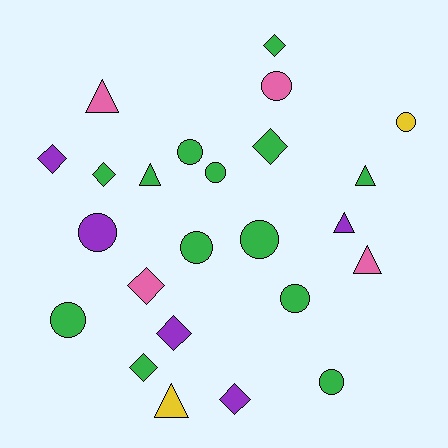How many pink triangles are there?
There are 2 pink triangles.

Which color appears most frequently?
Green, with 13 objects.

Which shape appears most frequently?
Circle, with 10 objects.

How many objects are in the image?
There are 24 objects.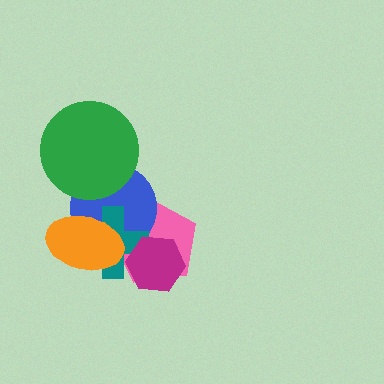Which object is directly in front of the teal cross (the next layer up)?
The orange ellipse is directly in front of the teal cross.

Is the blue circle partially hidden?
Yes, it is partially covered by another shape.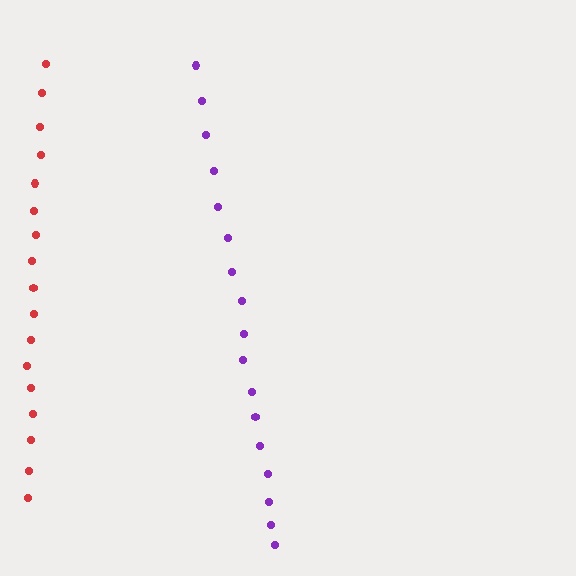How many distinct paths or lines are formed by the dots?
There are 2 distinct paths.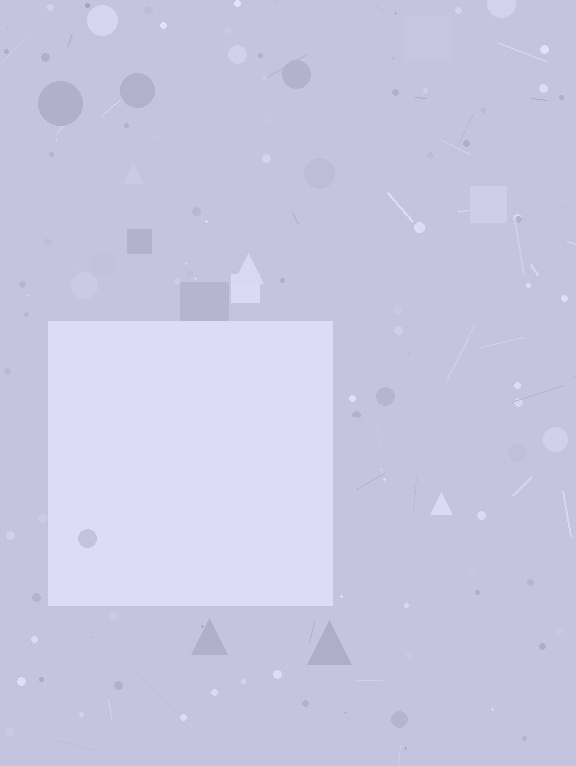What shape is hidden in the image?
A square is hidden in the image.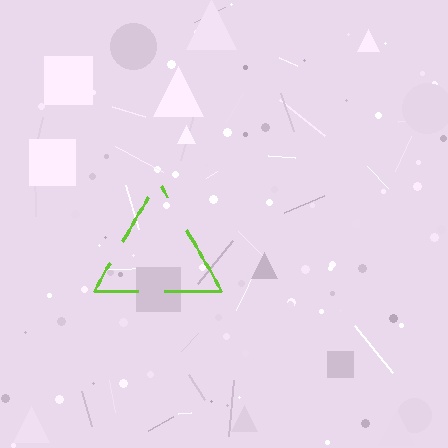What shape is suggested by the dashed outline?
The dashed outline suggests a triangle.